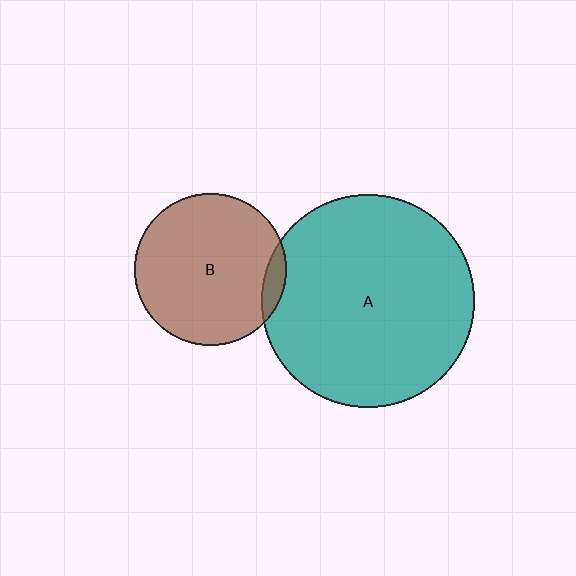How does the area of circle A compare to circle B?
Approximately 2.0 times.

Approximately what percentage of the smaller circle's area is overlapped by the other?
Approximately 5%.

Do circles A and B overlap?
Yes.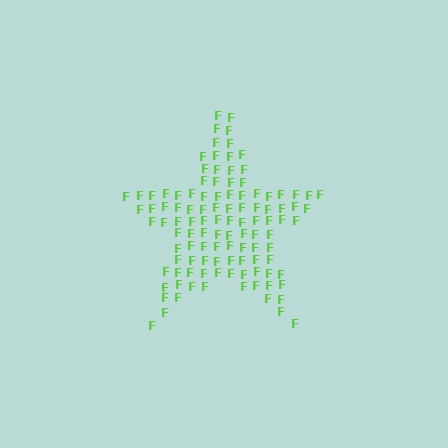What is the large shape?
The large shape is a star.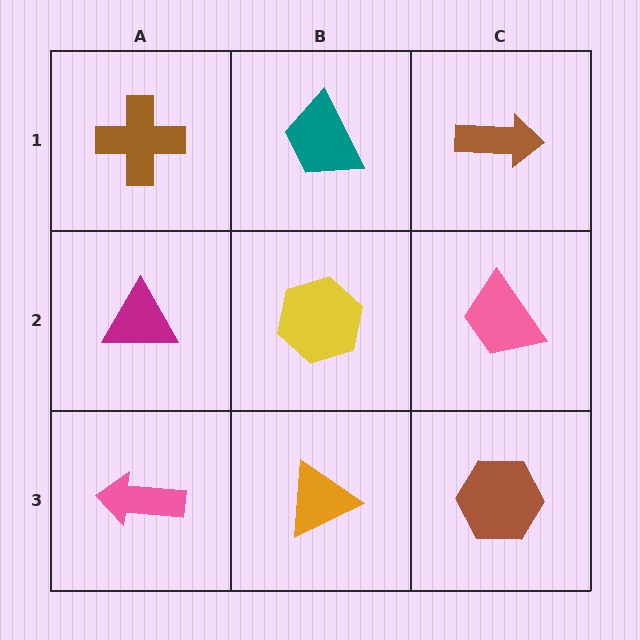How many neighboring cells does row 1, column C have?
2.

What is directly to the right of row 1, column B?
A brown arrow.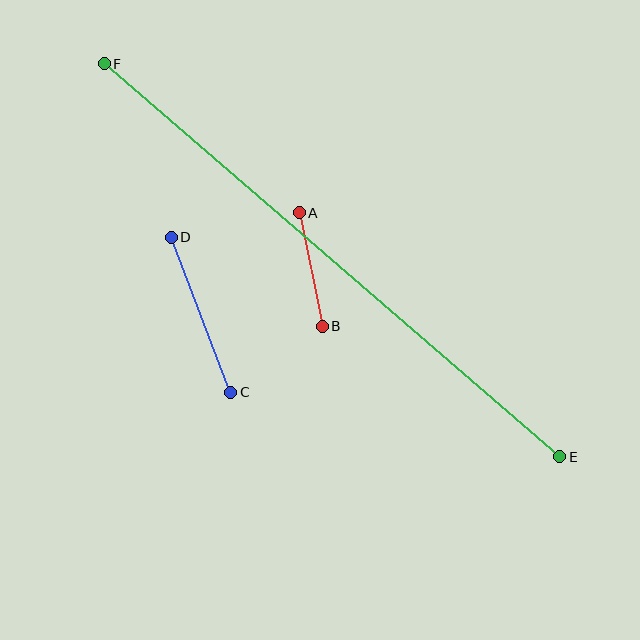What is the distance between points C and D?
The distance is approximately 166 pixels.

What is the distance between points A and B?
The distance is approximately 116 pixels.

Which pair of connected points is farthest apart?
Points E and F are farthest apart.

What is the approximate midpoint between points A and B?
The midpoint is at approximately (311, 269) pixels.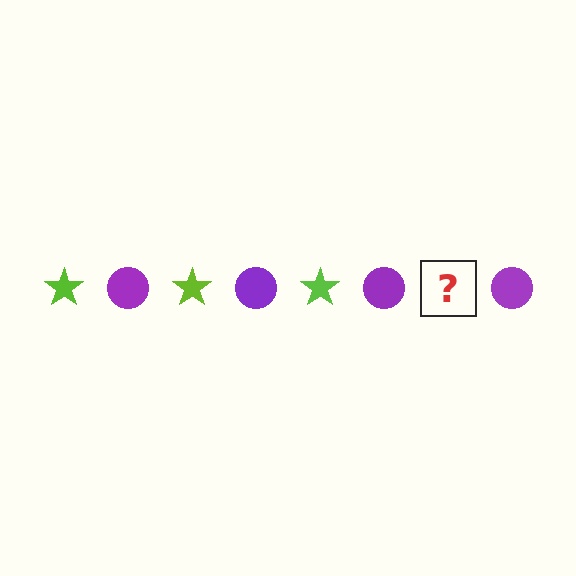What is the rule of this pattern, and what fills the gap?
The rule is that the pattern alternates between lime star and purple circle. The gap should be filled with a lime star.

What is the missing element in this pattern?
The missing element is a lime star.